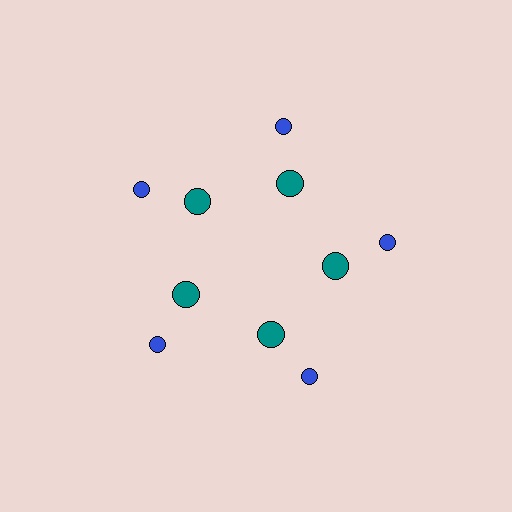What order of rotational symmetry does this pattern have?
This pattern has 5-fold rotational symmetry.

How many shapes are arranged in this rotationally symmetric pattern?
There are 10 shapes, arranged in 5 groups of 2.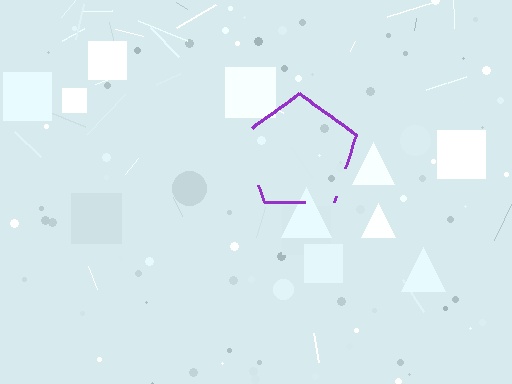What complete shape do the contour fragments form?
The contour fragments form a pentagon.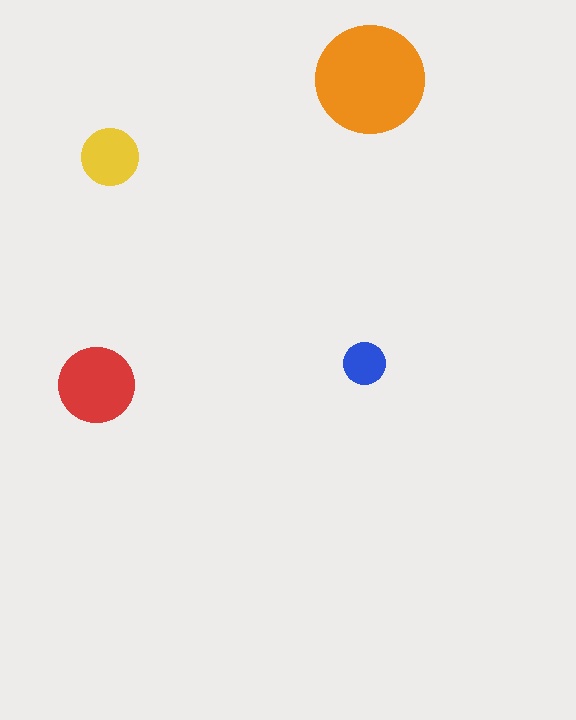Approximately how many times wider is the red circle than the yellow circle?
About 1.5 times wider.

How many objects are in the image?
There are 4 objects in the image.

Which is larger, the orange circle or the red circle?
The orange one.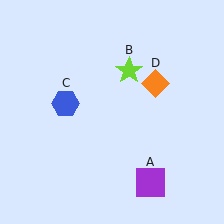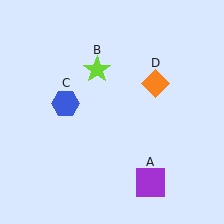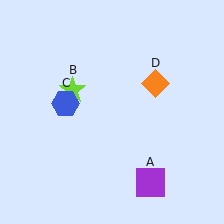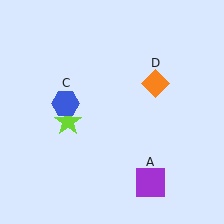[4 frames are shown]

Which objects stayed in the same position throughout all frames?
Purple square (object A) and blue hexagon (object C) and orange diamond (object D) remained stationary.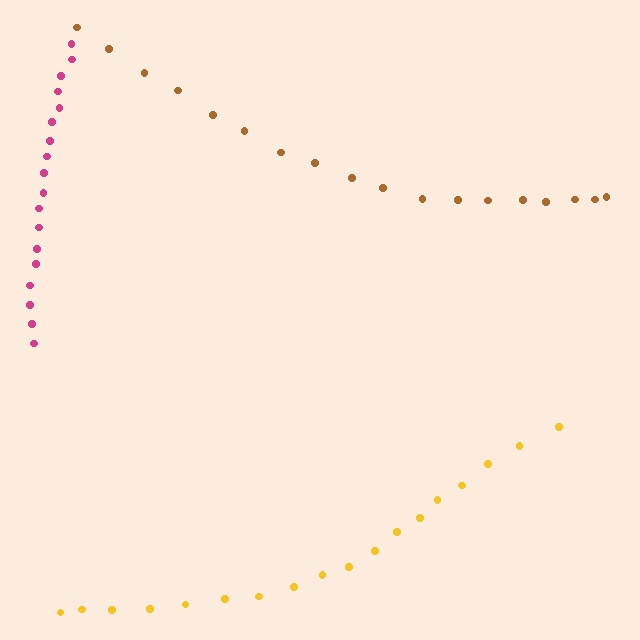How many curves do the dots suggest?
There are 3 distinct paths.